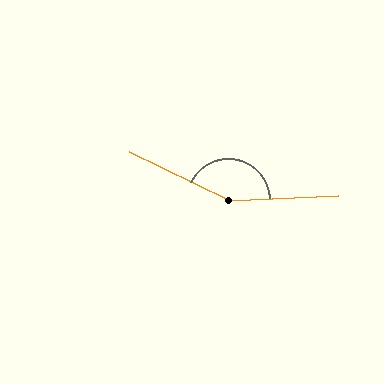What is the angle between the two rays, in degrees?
Approximately 151 degrees.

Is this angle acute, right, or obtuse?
It is obtuse.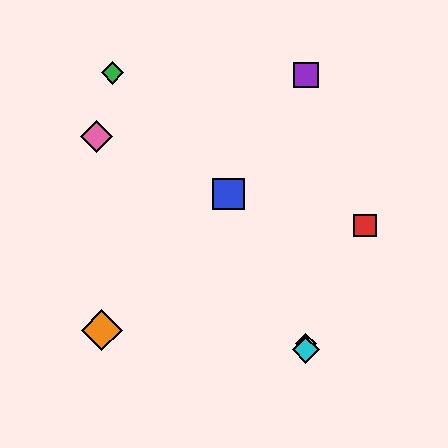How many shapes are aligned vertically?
3 shapes (the yellow diamond, the purple square, the cyan diamond) are aligned vertically.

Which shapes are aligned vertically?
The yellow diamond, the purple square, the cyan diamond are aligned vertically.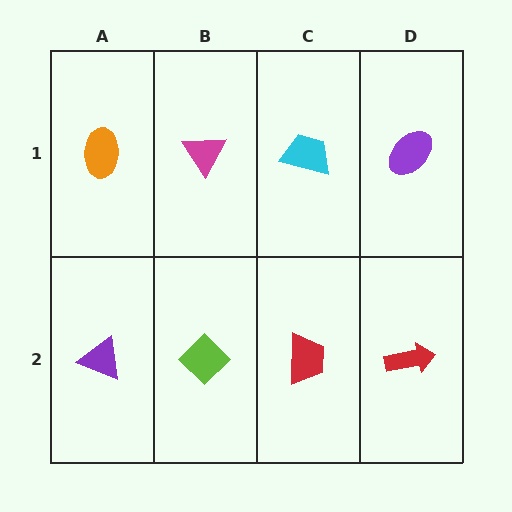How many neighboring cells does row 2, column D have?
2.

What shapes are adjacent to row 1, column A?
A purple triangle (row 2, column A), a magenta triangle (row 1, column B).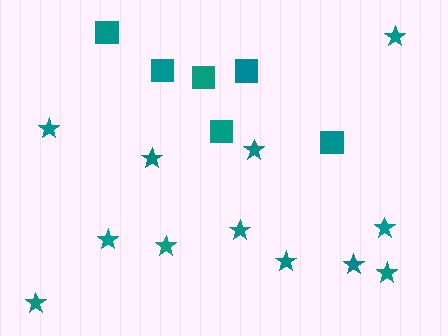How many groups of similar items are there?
There are 2 groups: one group of squares (6) and one group of stars (12).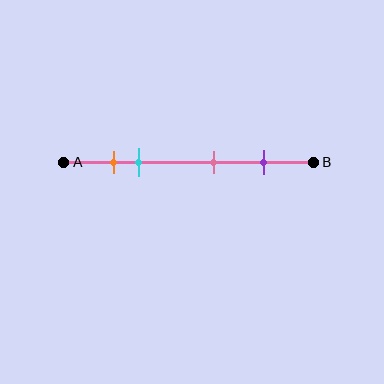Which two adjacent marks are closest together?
The orange and cyan marks are the closest adjacent pair.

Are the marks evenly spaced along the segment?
No, the marks are not evenly spaced.